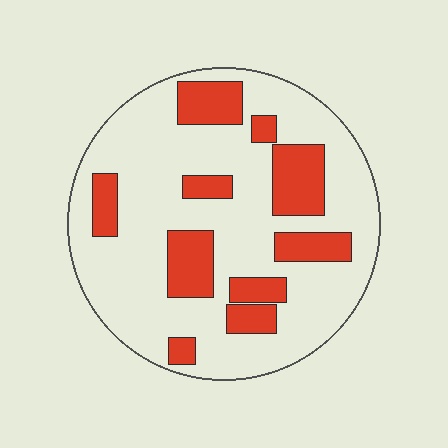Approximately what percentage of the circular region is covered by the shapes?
Approximately 25%.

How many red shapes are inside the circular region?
10.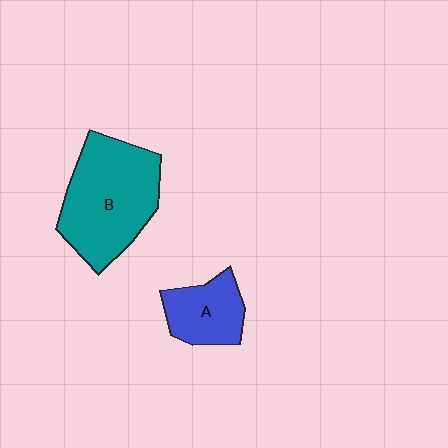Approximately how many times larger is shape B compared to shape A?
Approximately 2.1 times.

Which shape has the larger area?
Shape B (teal).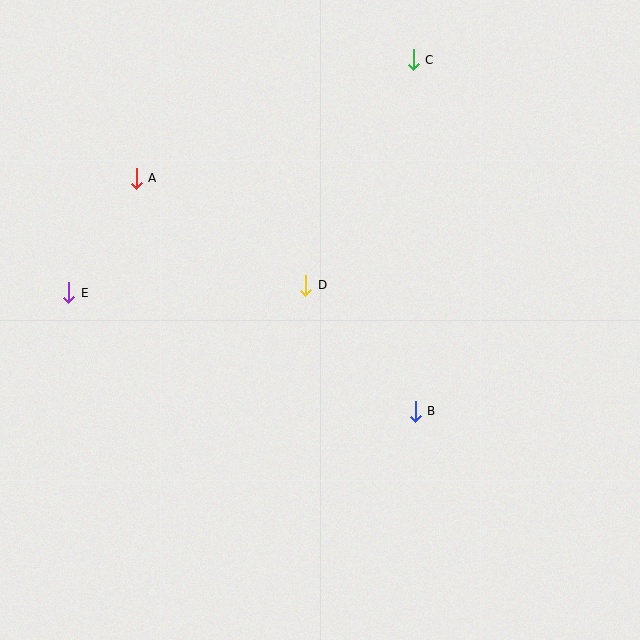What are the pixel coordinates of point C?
Point C is at (413, 60).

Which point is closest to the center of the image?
Point D at (306, 285) is closest to the center.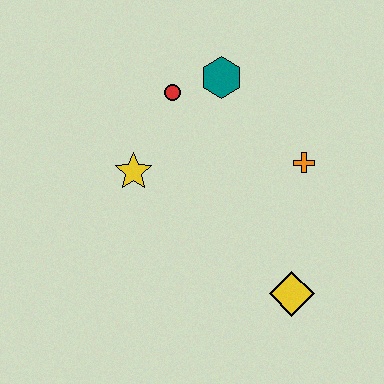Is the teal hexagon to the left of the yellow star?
No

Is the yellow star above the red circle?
No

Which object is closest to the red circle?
The teal hexagon is closest to the red circle.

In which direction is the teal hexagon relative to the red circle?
The teal hexagon is to the right of the red circle.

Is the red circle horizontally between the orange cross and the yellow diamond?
No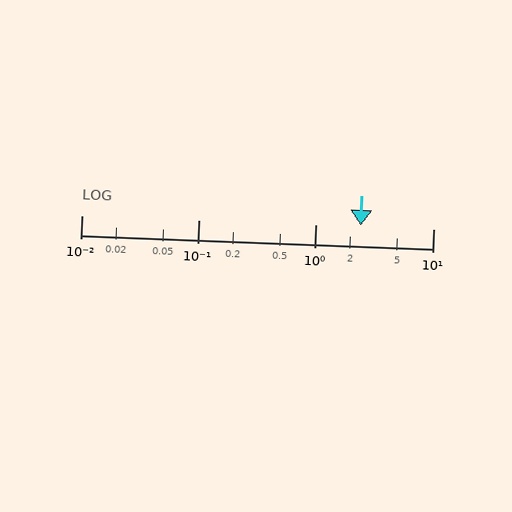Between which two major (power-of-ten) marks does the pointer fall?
The pointer is between 1 and 10.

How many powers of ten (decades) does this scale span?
The scale spans 3 decades, from 0.01 to 10.